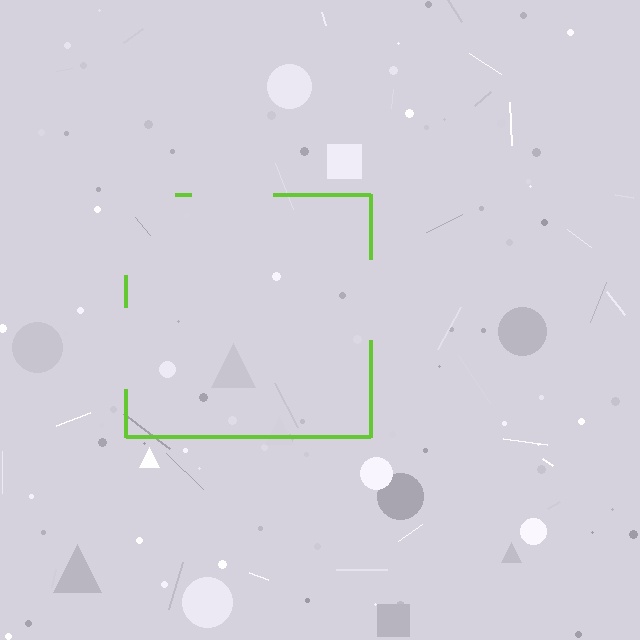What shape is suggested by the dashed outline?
The dashed outline suggests a square.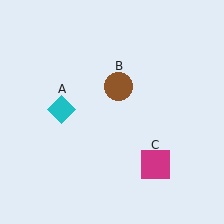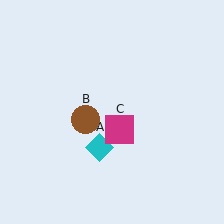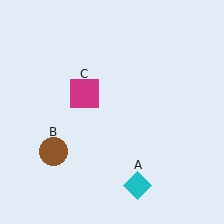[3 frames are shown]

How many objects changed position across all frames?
3 objects changed position: cyan diamond (object A), brown circle (object B), magenta square (object C).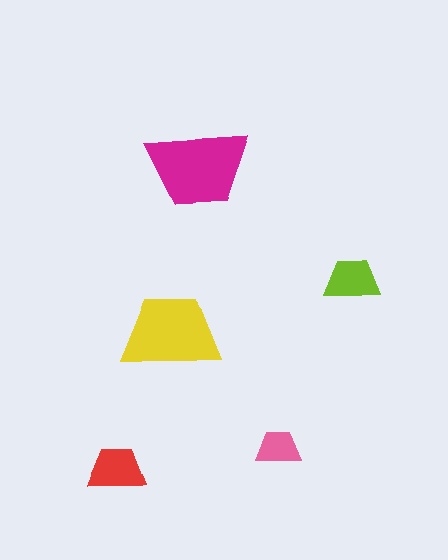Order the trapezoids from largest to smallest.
the magenta one, the yellow one, the red one, the lime one, the pink one.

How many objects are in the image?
There are 5 objects in the image.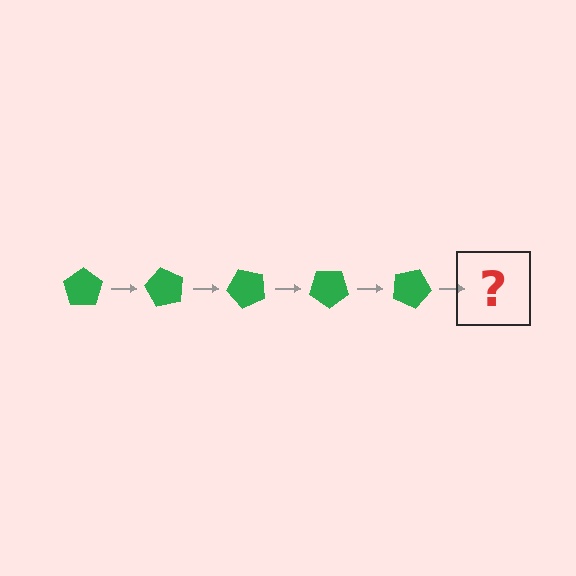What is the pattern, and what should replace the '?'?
The pattern is that the pentagon rotates 60 degrees each step. The '?' should be a green pentagon rotated 300 degrees.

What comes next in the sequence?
The next element should be a green pentagon rotated 300 degrees.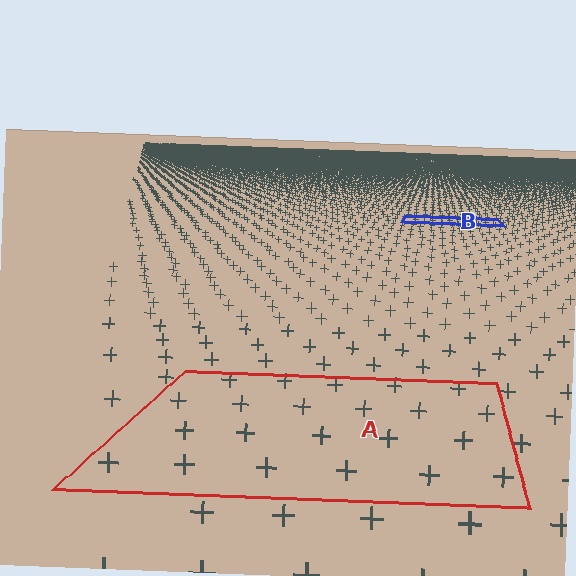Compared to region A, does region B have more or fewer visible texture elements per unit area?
Region B has more texture elements per unit area — they are packed more densely because it is farther away.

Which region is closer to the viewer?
Region A is closer. The texture elements there are larger and more spread out.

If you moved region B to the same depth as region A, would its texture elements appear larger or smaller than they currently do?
They would appear larger. At a closer depth, the same texture elements are projected at a bigger on-screen size.